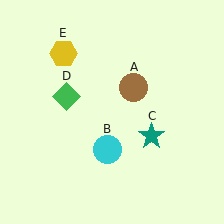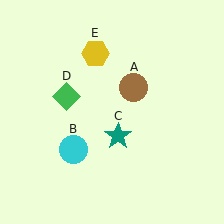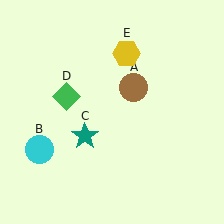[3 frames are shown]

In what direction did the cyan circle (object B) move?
The cyan circle (object B) moved left.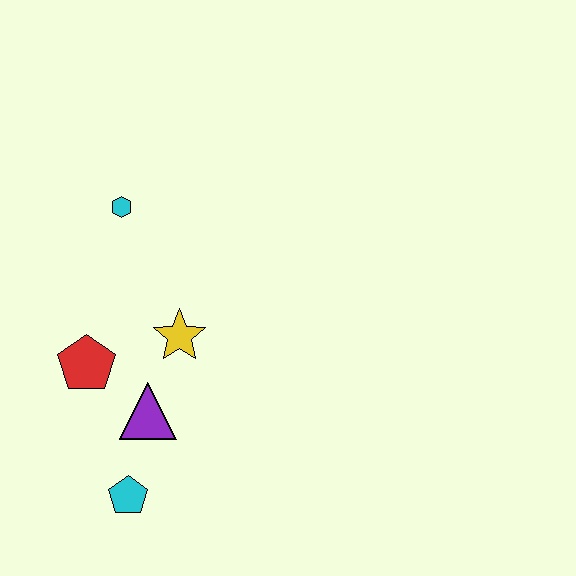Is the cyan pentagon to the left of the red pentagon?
No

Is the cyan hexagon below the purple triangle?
No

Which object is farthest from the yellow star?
The cyan pentagon is farthest from the yellow star.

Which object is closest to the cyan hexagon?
The yellow star is closest to the cyan hexagon.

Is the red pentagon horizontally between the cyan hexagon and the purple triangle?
No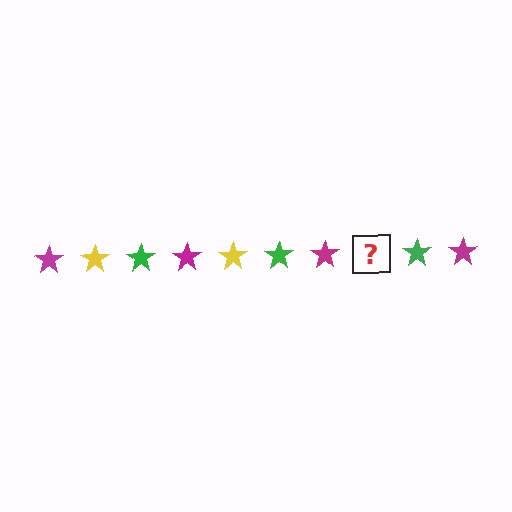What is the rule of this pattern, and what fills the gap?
The rule is that the pattern cycles through magenta, yellow, green stars. The gap should be filled with a yellow star.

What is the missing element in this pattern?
The missing element is a yellow star.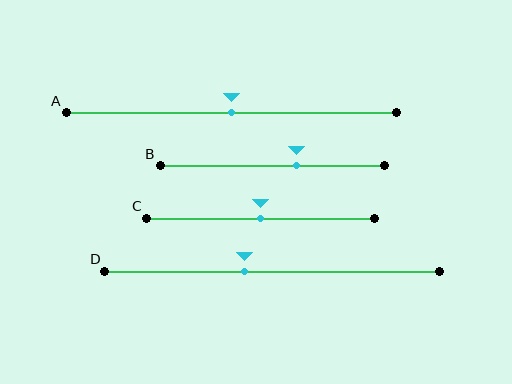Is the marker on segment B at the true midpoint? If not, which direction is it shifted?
No, the marker on segment B is shifted to the right by about 10% of the segment length.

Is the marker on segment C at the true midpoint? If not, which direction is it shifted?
Yes, the marker on segment C is at the true midpoint.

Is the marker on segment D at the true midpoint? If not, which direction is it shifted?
No, the marker on segment D is shifted to the left by about 8% of the segment length.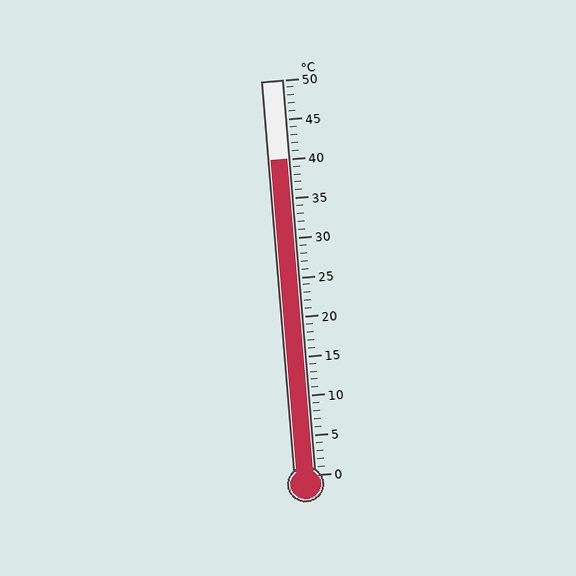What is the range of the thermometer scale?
The thermometer scale ranges from 0°C to 50°C.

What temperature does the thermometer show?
The thermometer shows approximately 40°C.